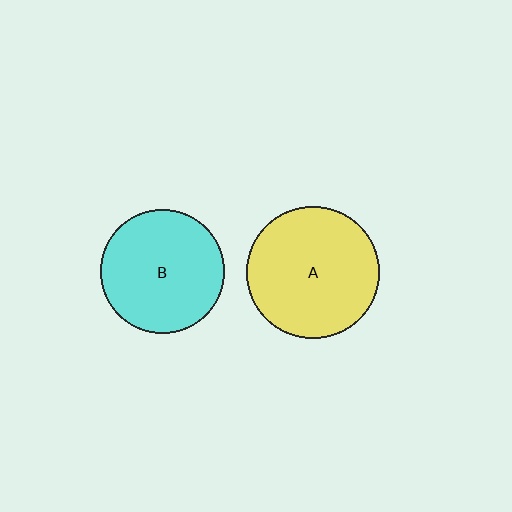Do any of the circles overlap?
No, none of the circles overlap.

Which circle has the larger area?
Circle A (yellow).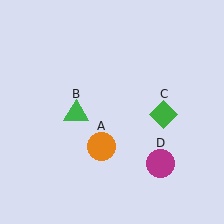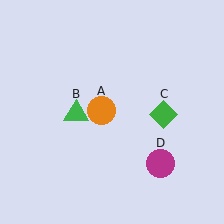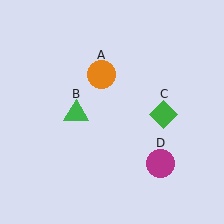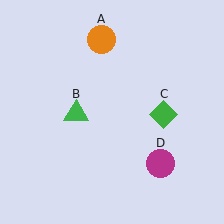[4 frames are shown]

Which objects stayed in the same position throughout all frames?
Green triangle (object B) and green diamond (object C) and magenta circle (object D) remained stationary.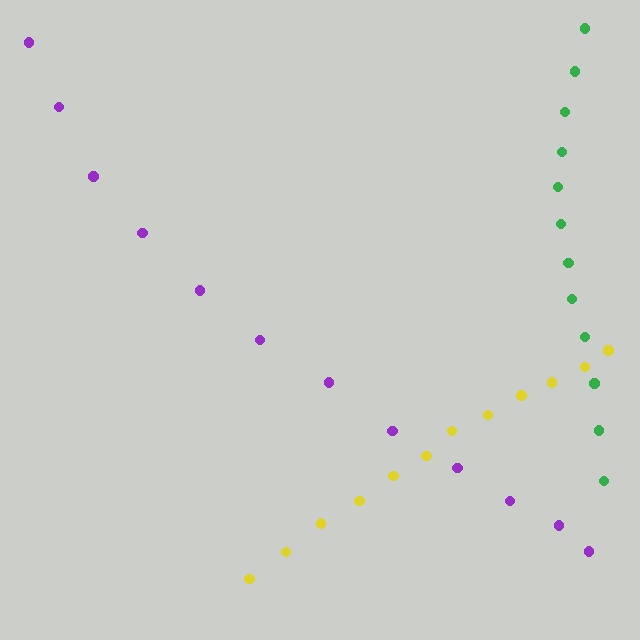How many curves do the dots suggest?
There are 3 distinct paths.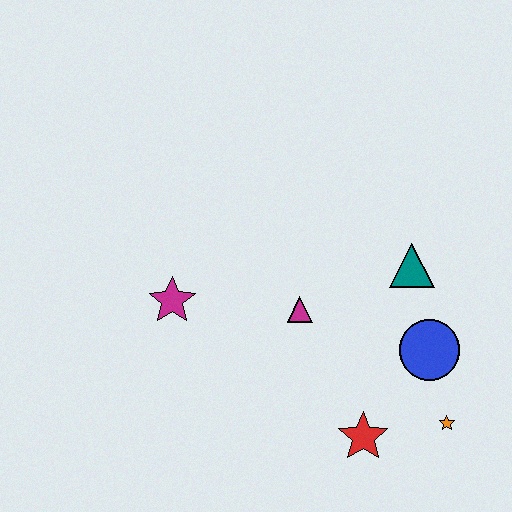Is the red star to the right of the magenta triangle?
Yes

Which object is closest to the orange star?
The blue circle is closest to the orange star.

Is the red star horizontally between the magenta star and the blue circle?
Yes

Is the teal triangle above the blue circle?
Yes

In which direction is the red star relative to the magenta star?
The red star is to the right of the magenta star.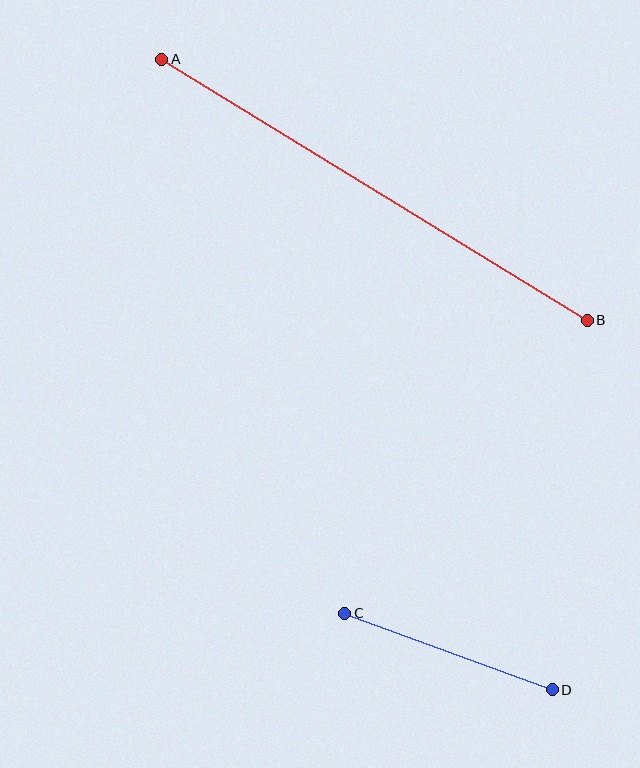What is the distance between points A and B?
The distance is approximately 499 pixels.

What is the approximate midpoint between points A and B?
The midpoint is at approximately (375, 190) pixels.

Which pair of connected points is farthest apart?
Points A and B are farthest apart.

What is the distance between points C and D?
The distance is approximately 221 pixels.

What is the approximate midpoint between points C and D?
The midpoint is at approximately (449, 651) pixels.